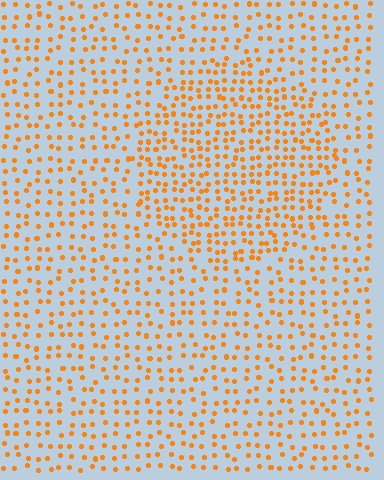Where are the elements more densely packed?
The elements are more densely packed inside the circle boundary.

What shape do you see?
I see a circle.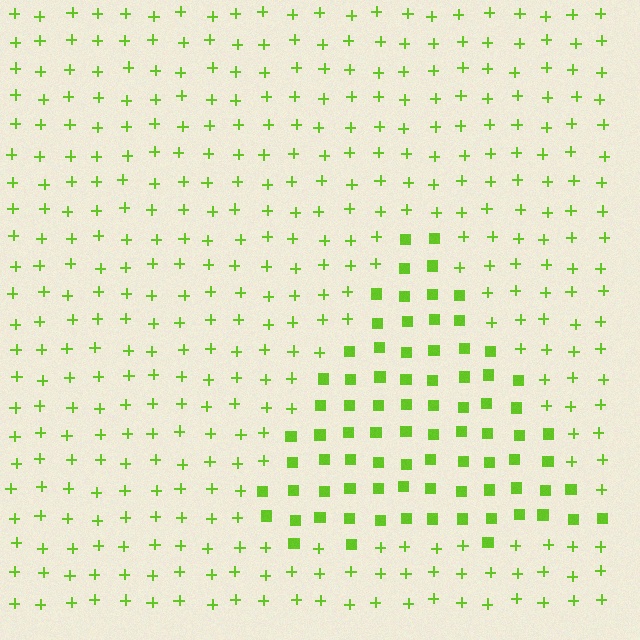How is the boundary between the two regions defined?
The boundary is defined by a change in element shape: squares inside vs. plus signs outside. All elements share the same color and spacing.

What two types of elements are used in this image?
The image uses squares inside the triangle region and plus signs outside it.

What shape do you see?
I see a triangle.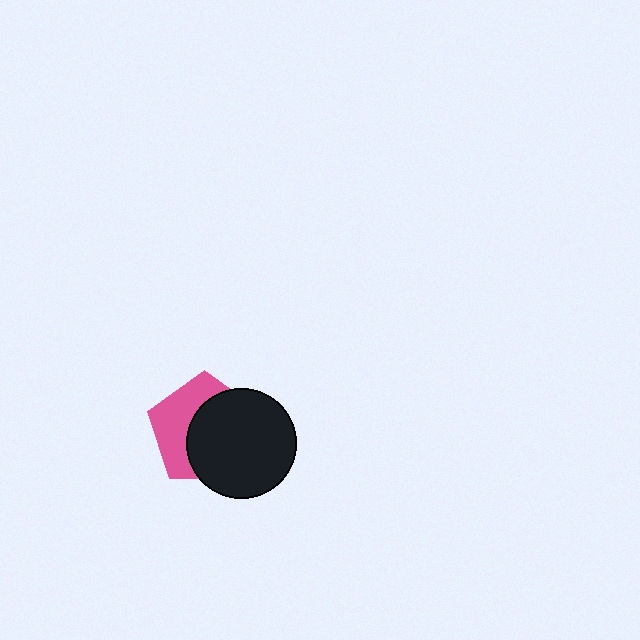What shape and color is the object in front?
The object in front is a black circle.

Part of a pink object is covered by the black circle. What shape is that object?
It is a pentagon.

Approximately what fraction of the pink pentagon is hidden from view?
Roughly 58% of the pink pentagon is hidden behind the black circle.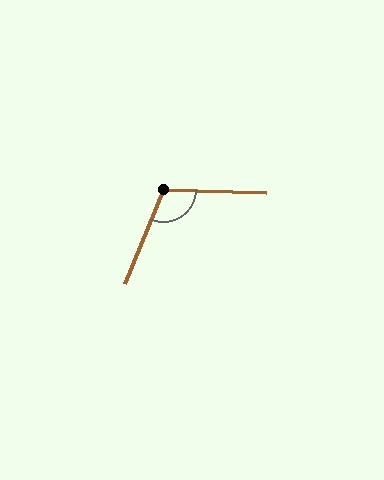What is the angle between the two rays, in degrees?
Approximately 111 degrees.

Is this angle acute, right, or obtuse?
It is obtuse.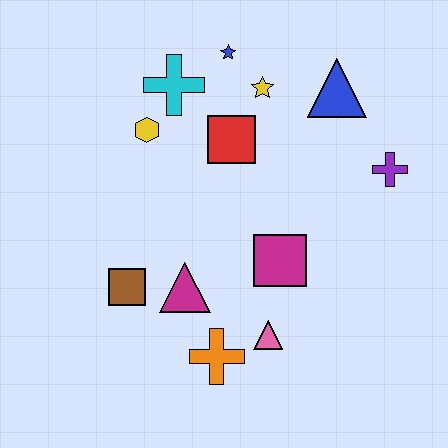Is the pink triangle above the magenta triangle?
No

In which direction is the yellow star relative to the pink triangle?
The yellow star is above the pink triangle.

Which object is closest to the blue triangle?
The yellow star is closest to the blue triangle.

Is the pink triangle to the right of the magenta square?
No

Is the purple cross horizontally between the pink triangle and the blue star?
No